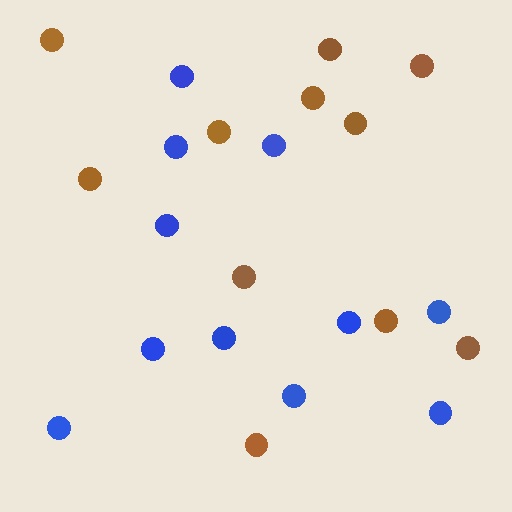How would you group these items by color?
There are 2 groups: one group of blue circles (11) and one group of brown circles (11).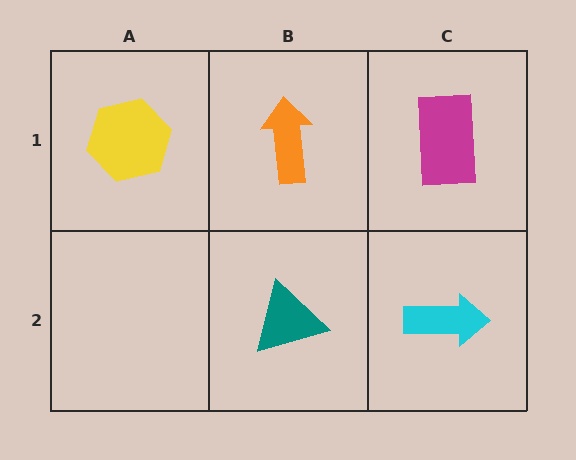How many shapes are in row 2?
2 shapes.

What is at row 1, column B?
An orange arrow.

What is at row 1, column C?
A magenta rectangle.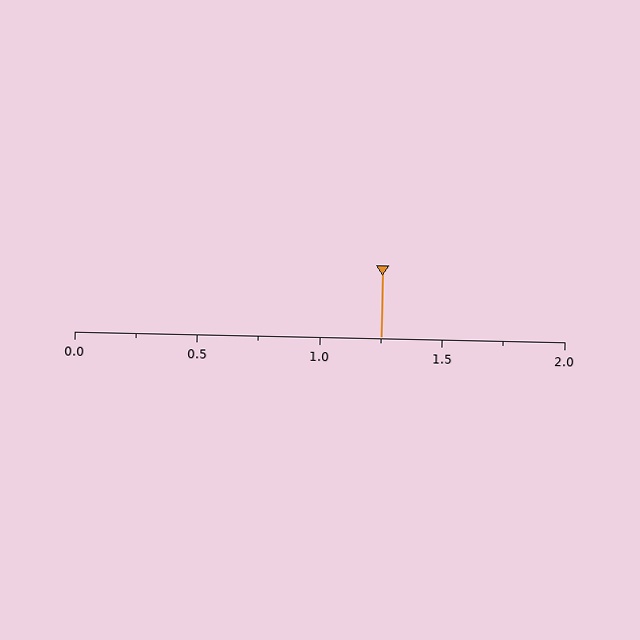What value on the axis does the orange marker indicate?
The marker indicates approximately 1.25.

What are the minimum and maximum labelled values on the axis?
The axis runs from 0.0 to 2.0.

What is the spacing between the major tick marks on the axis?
The major ticks are spaced 0.5 apart.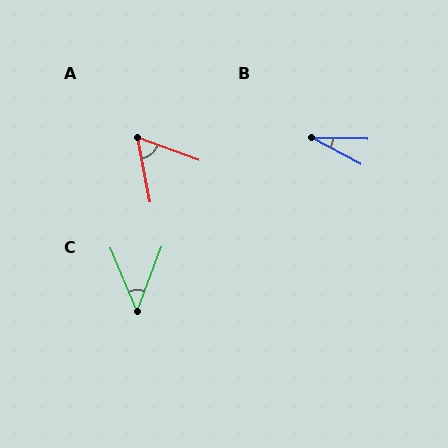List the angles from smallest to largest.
B (26°), C (43°), A (59°).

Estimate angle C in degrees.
Approximately 43 degrees.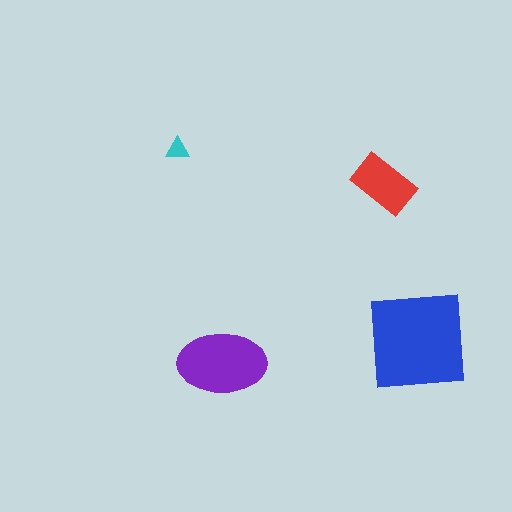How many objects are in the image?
There are 4 objects in the image.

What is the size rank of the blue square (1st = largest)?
1st.